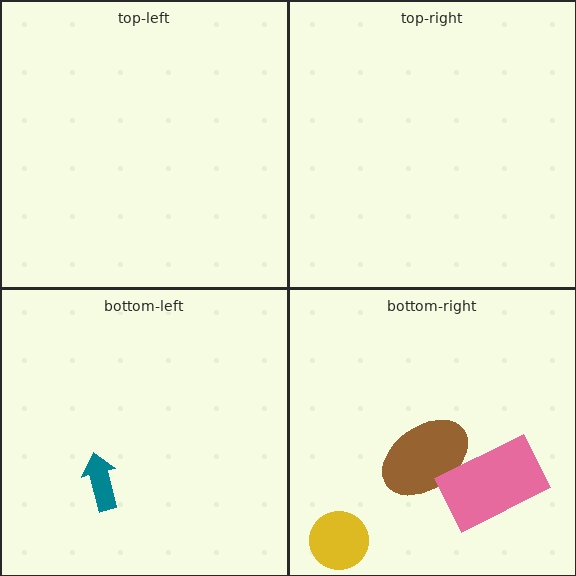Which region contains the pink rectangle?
The bottom-right region.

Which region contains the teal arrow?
The bottom-left region.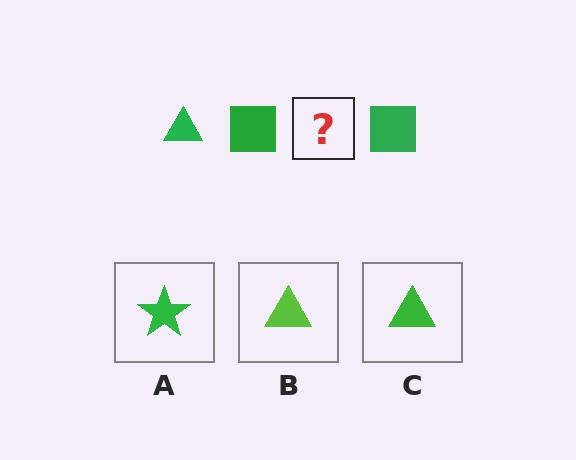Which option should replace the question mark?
Option C.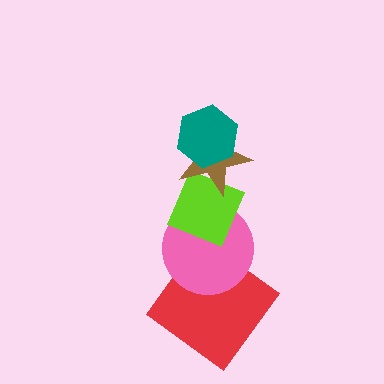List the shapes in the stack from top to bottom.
From top to bottom: the teal hexagon, the brown star, the lime diamond, the pink circle, the red diamond.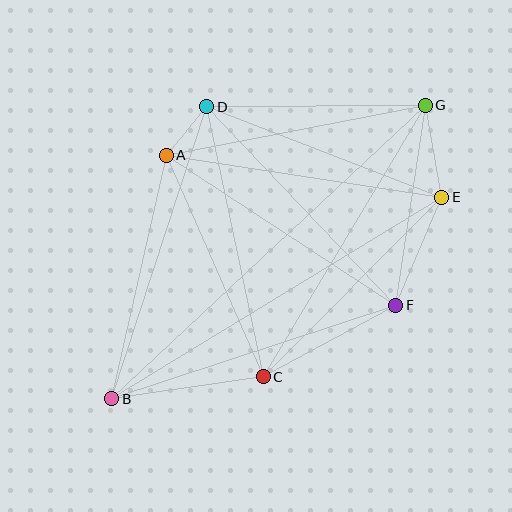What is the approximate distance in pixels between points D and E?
The distance between D and E is approximately 252 pixels.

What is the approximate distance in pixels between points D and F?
The distance between D and F is approximately 274 pixels.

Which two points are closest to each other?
Points A and D are closest to each other.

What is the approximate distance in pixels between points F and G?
The distance between F and G is approximately 202 pixels.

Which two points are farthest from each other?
Points B and G are farthest from each other.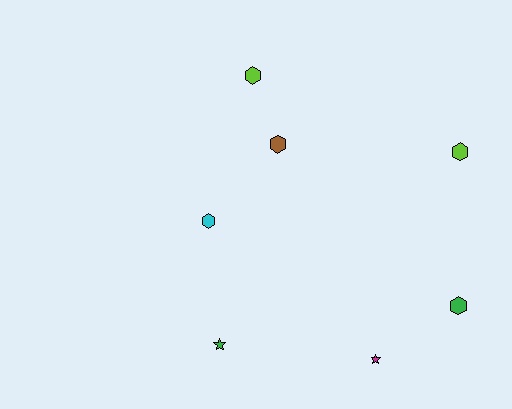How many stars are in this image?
There are 2 stars.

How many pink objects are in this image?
There are no pink objects.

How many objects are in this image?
There are 7 objects.